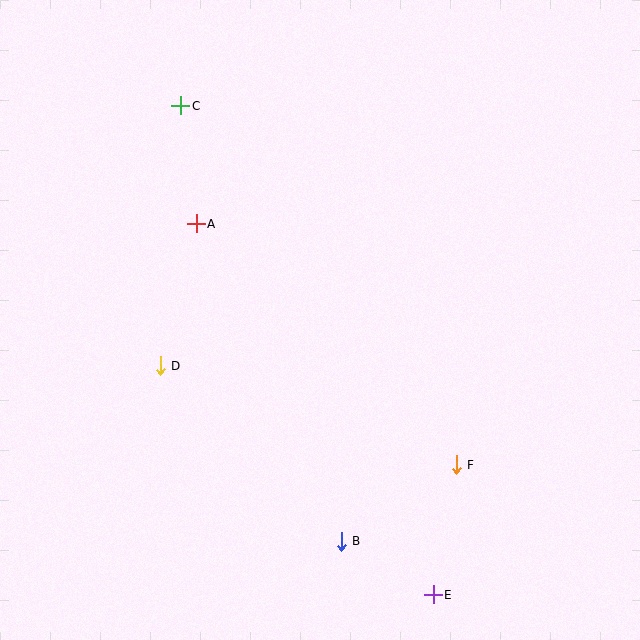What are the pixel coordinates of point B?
Point B is at (341, 541).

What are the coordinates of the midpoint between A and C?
The midpoint between A and C is at (188, 165).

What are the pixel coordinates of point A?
Point A is at (196, 224).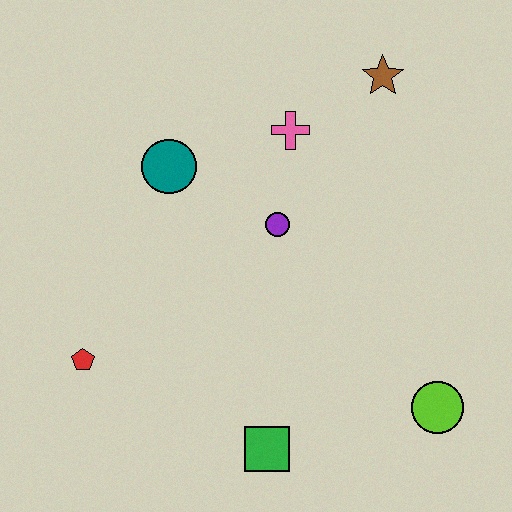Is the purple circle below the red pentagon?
No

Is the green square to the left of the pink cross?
Yes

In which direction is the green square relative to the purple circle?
The green square is below the purple circle.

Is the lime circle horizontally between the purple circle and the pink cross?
No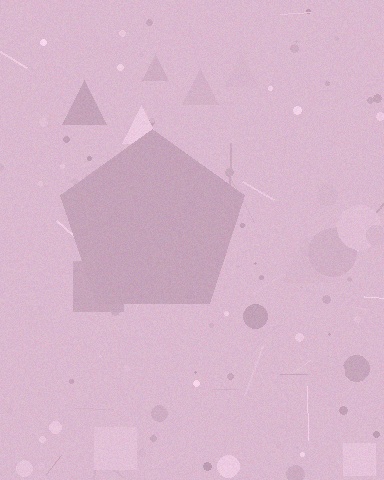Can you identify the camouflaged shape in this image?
The camouflaged shape is a pentagon.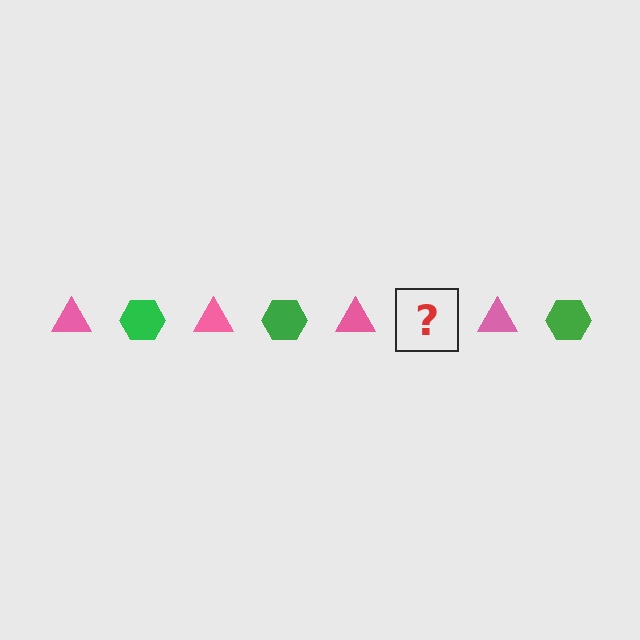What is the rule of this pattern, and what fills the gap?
The rule is that the pattern alternates between pink triangle and green hexagon. The gap should be filled with a green hexagon.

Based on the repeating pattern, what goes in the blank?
The blank should be a green hexagon.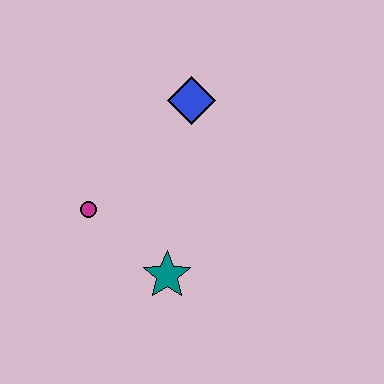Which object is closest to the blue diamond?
The magenta circle is closest to the blue diamond.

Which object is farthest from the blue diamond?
The teal star is farthest from the blue diamond.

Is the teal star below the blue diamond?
Yes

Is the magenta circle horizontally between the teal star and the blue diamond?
No